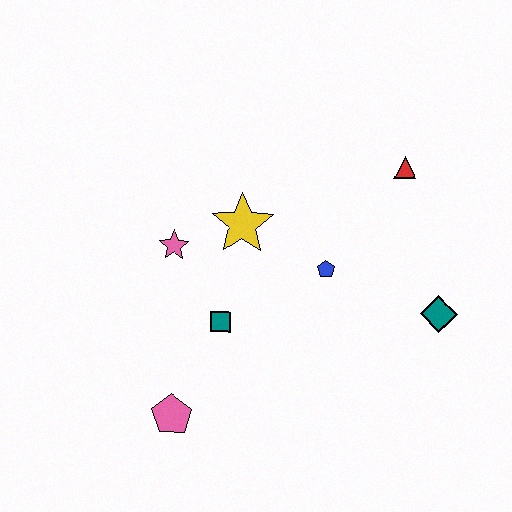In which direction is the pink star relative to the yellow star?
The pink star is to the left of the yellow star.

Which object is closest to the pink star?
The yellow star is closest to the pink star.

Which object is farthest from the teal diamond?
The pink pentagon is farthest from the teal diamond.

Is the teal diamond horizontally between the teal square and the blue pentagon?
No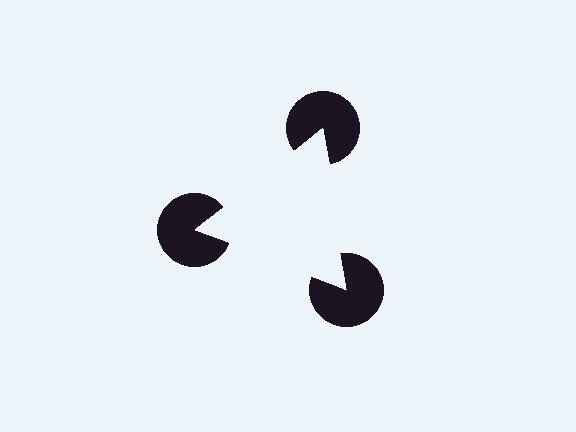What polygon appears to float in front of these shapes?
An illusory triangle — its edges are inferred from the aligned wedge cuts in the pac-man discs, not physically drawn.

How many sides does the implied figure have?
3 sides.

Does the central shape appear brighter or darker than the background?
It typically appears slightly brighter than the background, even though no actual brightness change is drawn.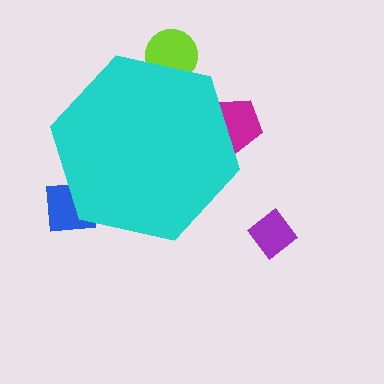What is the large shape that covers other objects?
A cyan hexagon.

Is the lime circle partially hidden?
Yes, the lime circle is partially hidden behind the cyan hexagon.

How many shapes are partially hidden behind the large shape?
3 shapes are partially hidden.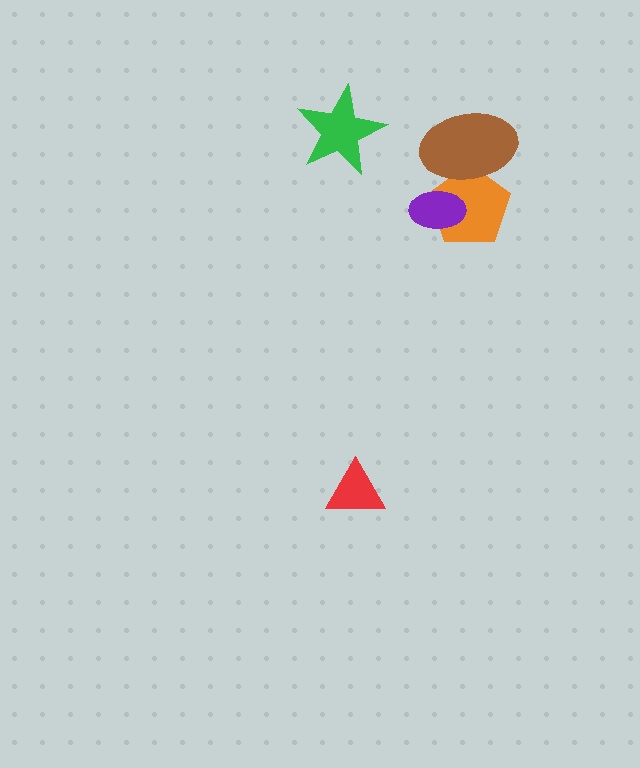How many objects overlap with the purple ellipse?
2 objects overlap with the purple ellipse.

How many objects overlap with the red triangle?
0 objects overlap with the red triangle.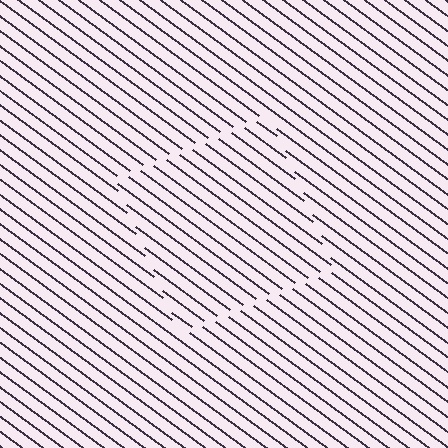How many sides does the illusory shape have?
4 sides — the line-ends trace a square.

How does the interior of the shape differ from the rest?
The interior of the shape contains the same grating, shifted by half a period — the contour is defined by the phase discontinuity where line-ends from the inner and outer gratings abut.